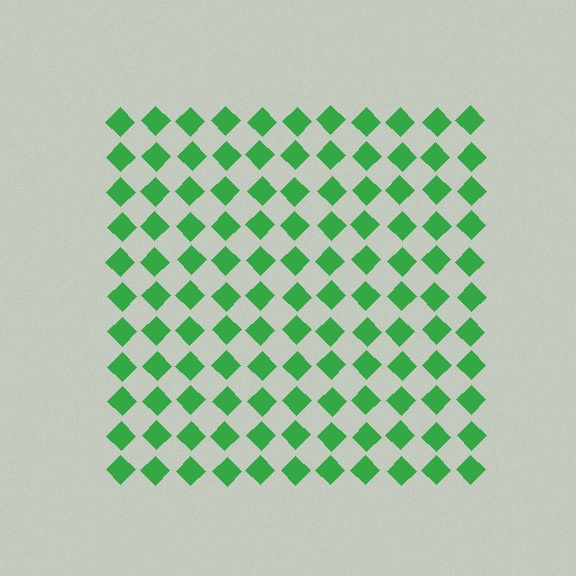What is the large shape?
The large shape is a square.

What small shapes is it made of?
It is made of small diamonds.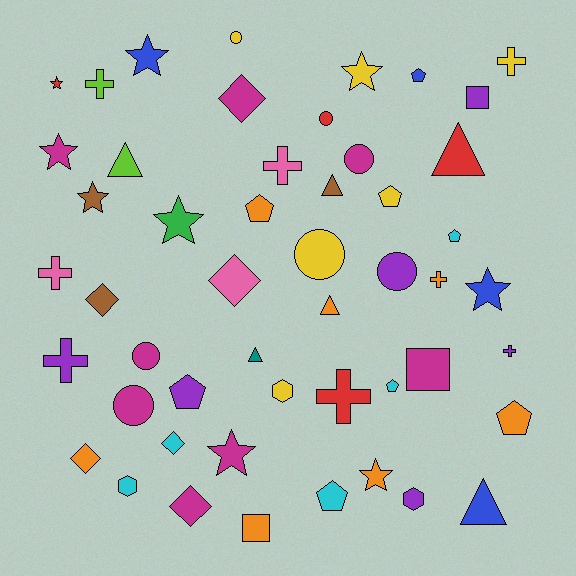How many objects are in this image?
There are 50 objects.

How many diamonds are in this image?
There are 6 diamonds.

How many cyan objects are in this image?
There are 5 cyan objects.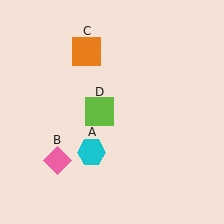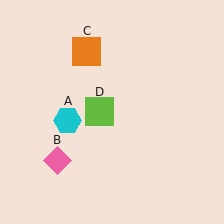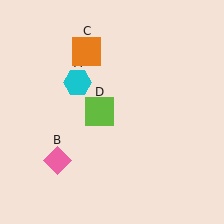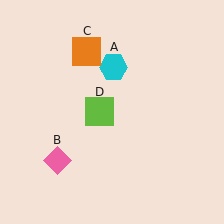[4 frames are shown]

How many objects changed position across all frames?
1 object changed position: cyan hexagon (object A).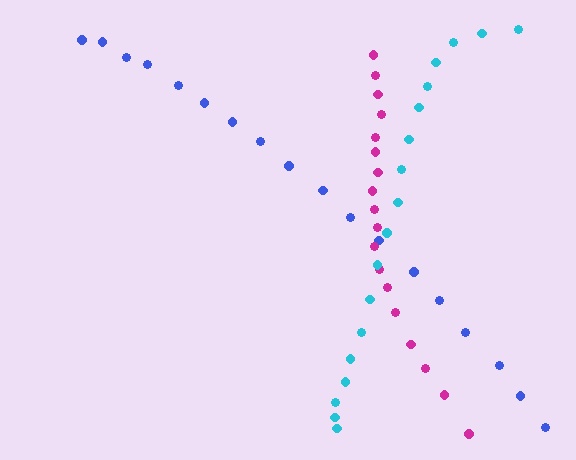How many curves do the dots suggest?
There are 3 distinct paths.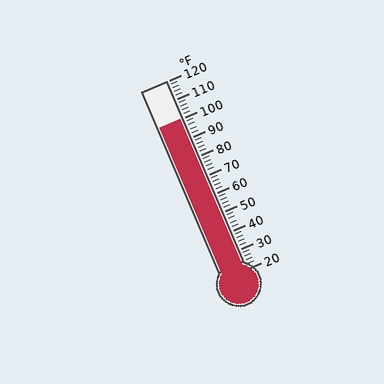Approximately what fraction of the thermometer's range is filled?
The thermometer is filled to approximately 80% of its range.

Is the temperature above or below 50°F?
The temperature is above 50°F.